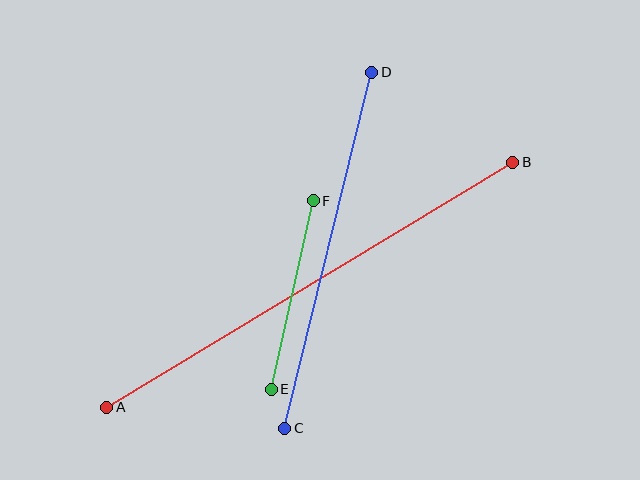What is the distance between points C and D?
The distance is approximately 366 pixels.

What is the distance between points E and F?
The distance is approximately 193 pixels.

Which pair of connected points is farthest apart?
Points A and B are farthest apart.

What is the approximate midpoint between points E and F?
The midpoint is at approximately (292, 295) pixels.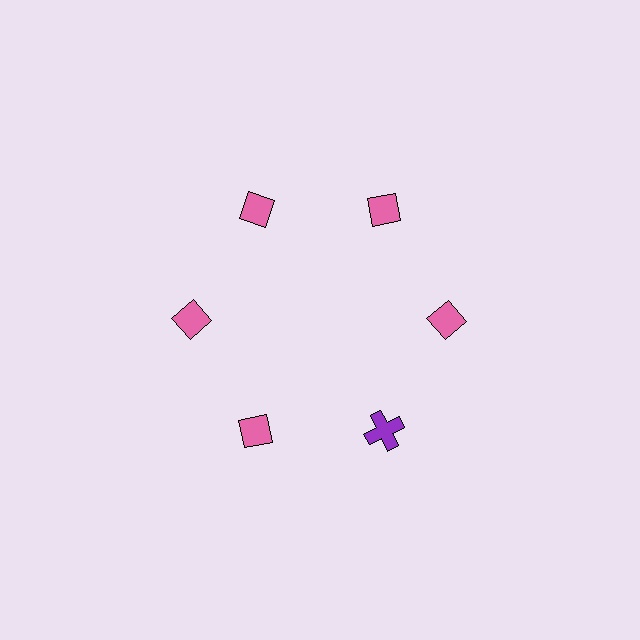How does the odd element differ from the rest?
It differs in both color (purple instead of pink) and shape (cross instead of diamond).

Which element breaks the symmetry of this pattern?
The purple cross at roughly the 5 o'clock position breaks the symmetry. All other shapes are pink diamonds.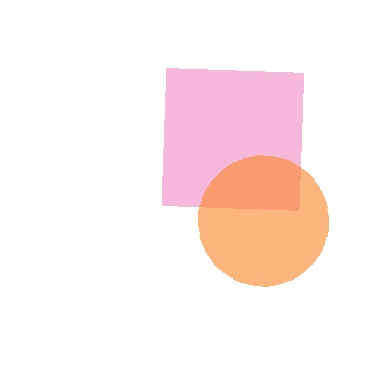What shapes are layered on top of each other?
The layered shapes are: a pink square, an orange circle.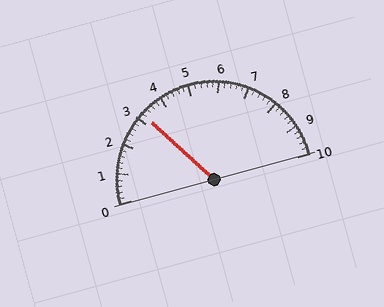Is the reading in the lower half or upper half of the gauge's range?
The reading is in the lower half of the range (0 to 10).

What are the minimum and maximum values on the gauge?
The gauge ranges from 0 to 10.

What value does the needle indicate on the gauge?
The needle indicates approximately 3.2.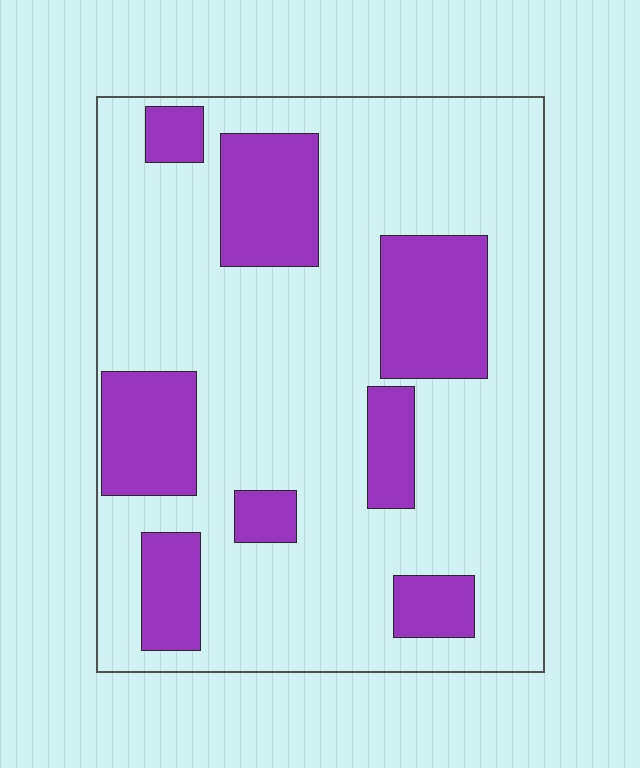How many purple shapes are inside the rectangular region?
8.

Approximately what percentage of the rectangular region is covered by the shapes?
Approximately 25%.